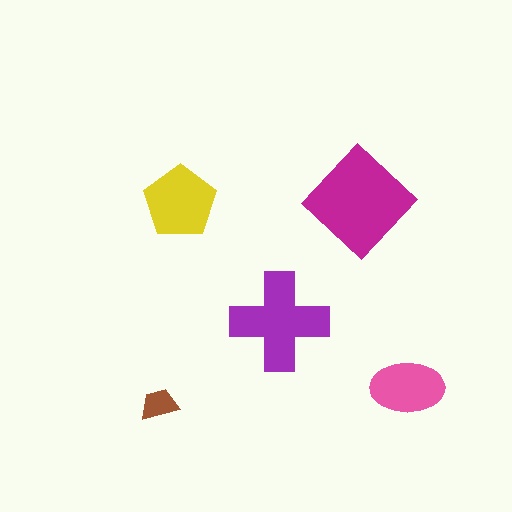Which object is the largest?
The magenta diamond.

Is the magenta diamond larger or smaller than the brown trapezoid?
Larger.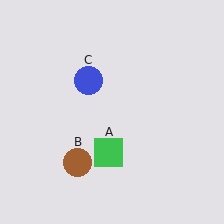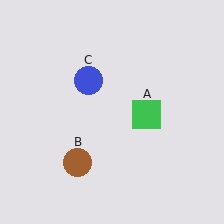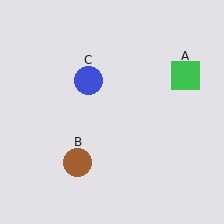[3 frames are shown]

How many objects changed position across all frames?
1 object changed position: green square (object A).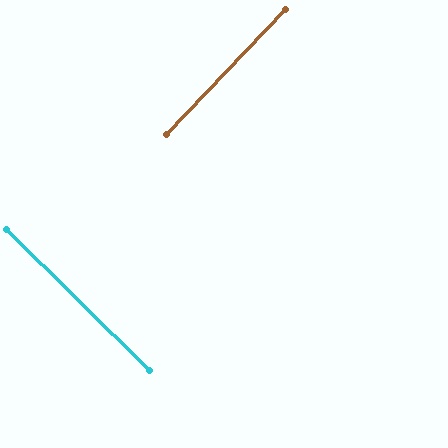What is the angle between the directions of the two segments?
Approximately 89 degrees.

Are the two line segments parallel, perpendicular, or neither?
Perpendicular — they meet at approximately 89°.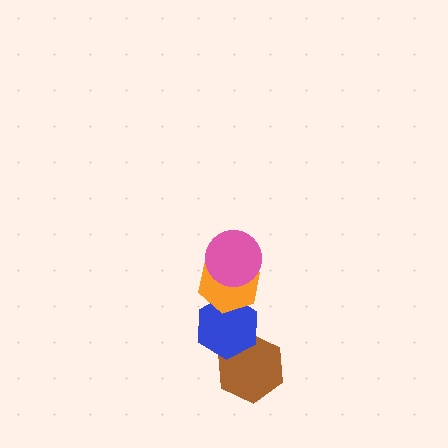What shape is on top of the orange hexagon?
The pink circle is on top of the orange hexagon.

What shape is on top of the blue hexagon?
The orange hexagon is on top of the blue hexagon.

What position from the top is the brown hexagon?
The brown hexagon is 4th from the top.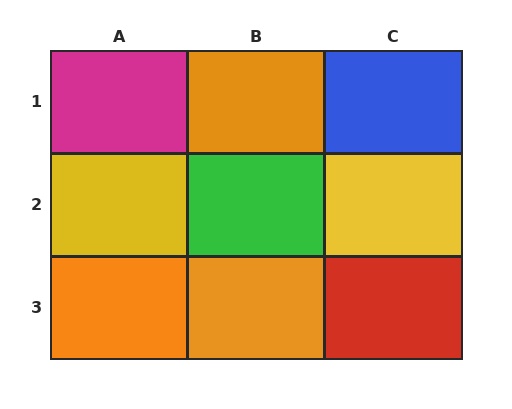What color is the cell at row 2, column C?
Yellow.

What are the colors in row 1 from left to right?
Magenta, orange, blue.